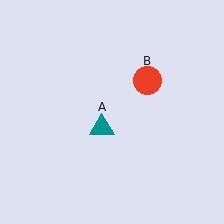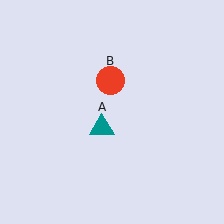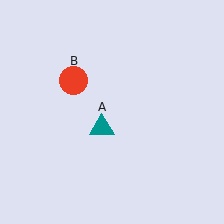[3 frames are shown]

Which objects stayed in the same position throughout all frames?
Teal triangle (object A) remained stationary.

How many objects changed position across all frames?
1 object changed position: red circle (object B).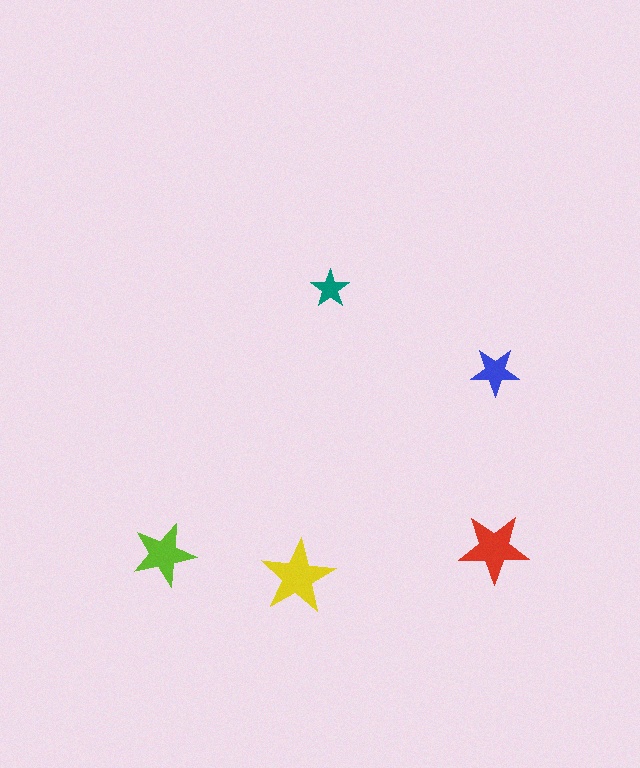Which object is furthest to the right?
The blue star is rightmost.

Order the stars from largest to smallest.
the yellow one, the red one, the lime one, the blue one, the teal one.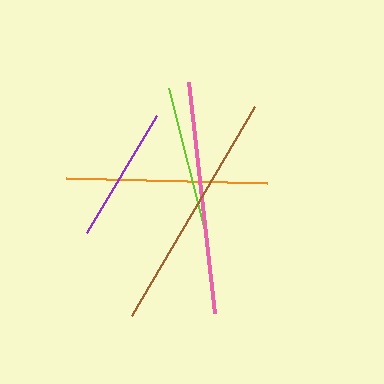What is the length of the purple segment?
The purple segment is approximately 136 pixels long.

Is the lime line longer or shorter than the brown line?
The brown line is longer than the lime line.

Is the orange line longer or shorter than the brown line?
The brown line is longer than the orange line.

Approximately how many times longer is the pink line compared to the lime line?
The pink line is approximately 1.5 times the length of the lime line.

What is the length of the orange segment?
The orange segment is approximately 201 pixels long.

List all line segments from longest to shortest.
From longest to shortest: brown, pink, orange, lime, purple.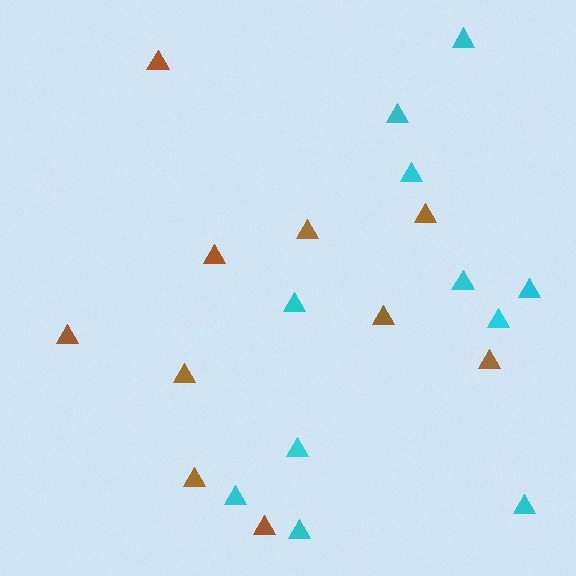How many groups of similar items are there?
There are 2 groups: one group of brown triangles (10) and one group of cyan triangles (11).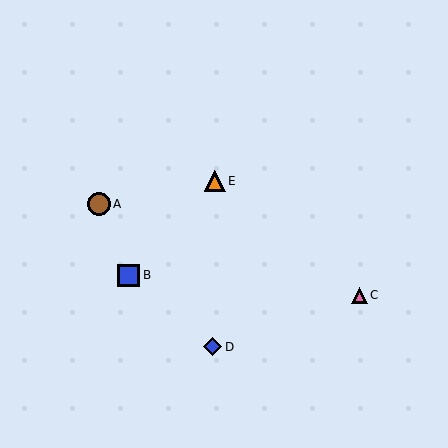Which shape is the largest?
The brown circle (labeled A) is the largest.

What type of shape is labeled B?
Shape B is a blue square.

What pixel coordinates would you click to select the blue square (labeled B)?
Click at (129, 276) to select the blue square B.